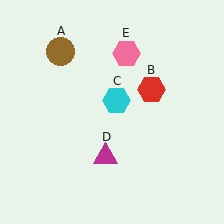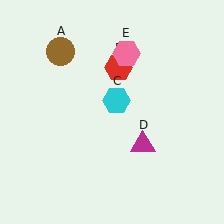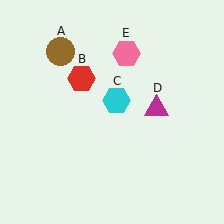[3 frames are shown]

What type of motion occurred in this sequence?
The red hexagon (object B), magenta triangle (object D) rotated counterclockwise around the center of the scene.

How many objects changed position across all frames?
2 objects changed position: red hexagon (object B), magenta triangle (object D).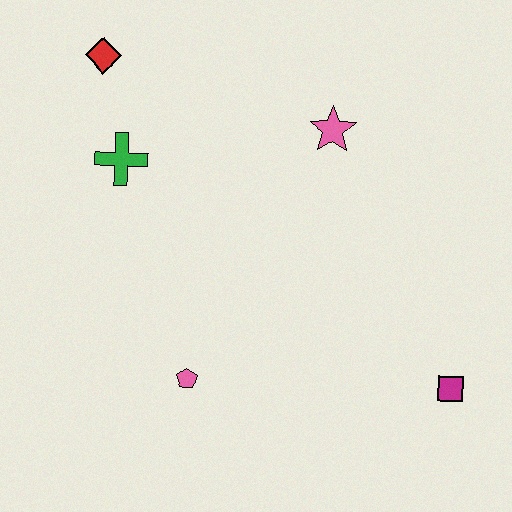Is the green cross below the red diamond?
Yes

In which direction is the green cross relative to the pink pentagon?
The green cross is above the pink pentagon.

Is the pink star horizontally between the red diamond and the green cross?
No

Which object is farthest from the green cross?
The magenta square is farthest from the green cross.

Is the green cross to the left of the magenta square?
Yes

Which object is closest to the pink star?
The green cross is closest to the pink star.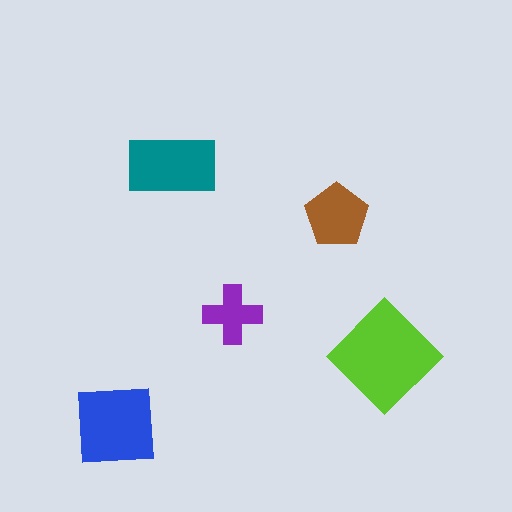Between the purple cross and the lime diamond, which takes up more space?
The lime diamond.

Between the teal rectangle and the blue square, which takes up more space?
The blue square.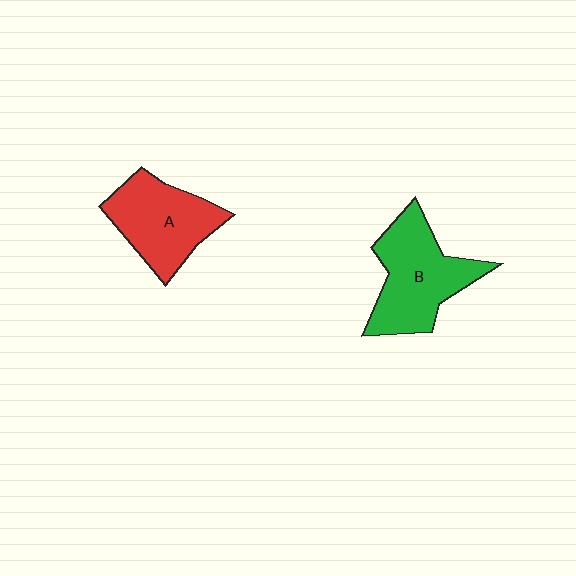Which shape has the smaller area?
Shape A (red).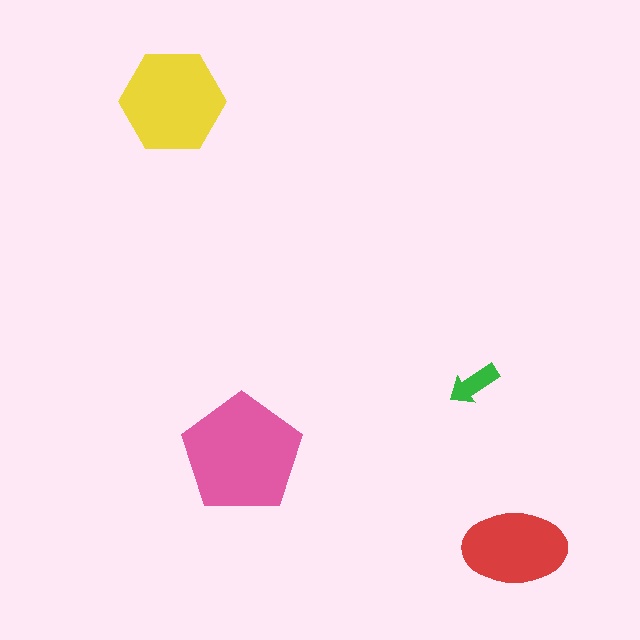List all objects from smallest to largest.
The green arrow, the red ellipse, the yellow hexagon, the pink pentagon.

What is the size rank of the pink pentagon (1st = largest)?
1st.